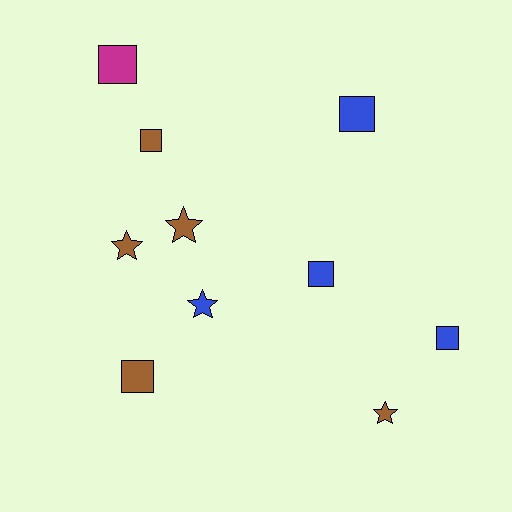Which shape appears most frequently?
Square, with 6 objects.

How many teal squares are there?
There are no teal squares.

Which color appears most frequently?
Brown, with 5 objects.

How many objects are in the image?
There are 10 objects.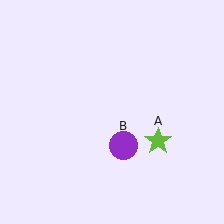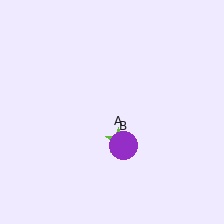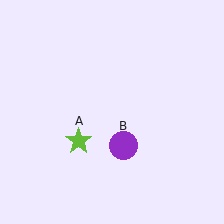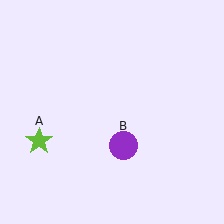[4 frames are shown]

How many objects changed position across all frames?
1 object changed position: lime star (object A).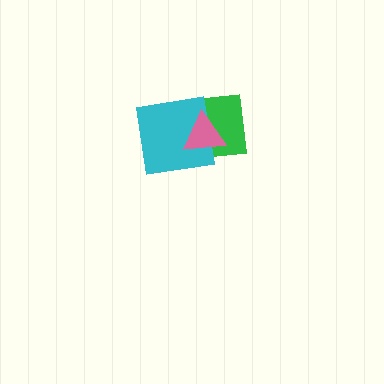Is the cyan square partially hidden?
Yes, it is partially covered by another shape.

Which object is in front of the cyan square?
The pink triangle is in front of the cyan square.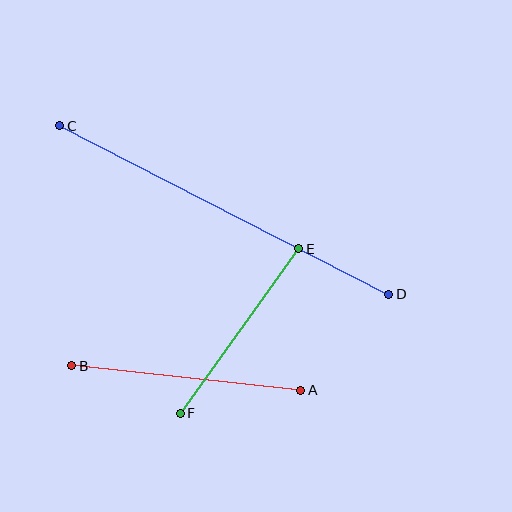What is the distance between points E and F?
The distance is approximately 203 pixels.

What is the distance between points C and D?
The distance is approximately 369 pixels.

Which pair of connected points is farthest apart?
Points C and D are farthest apart.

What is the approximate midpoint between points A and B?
The midpoint is at approximately (186, 378) pixels.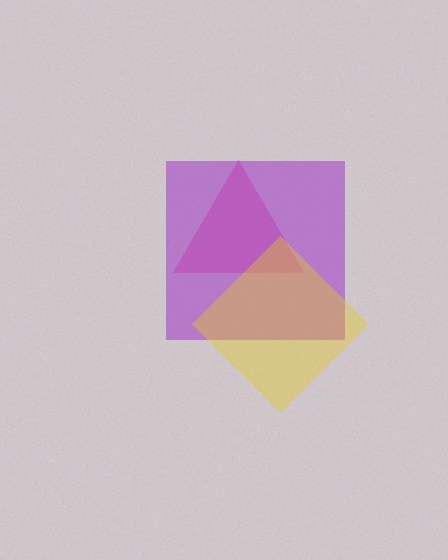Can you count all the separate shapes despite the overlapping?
Yes, there are 3 separate shapes.